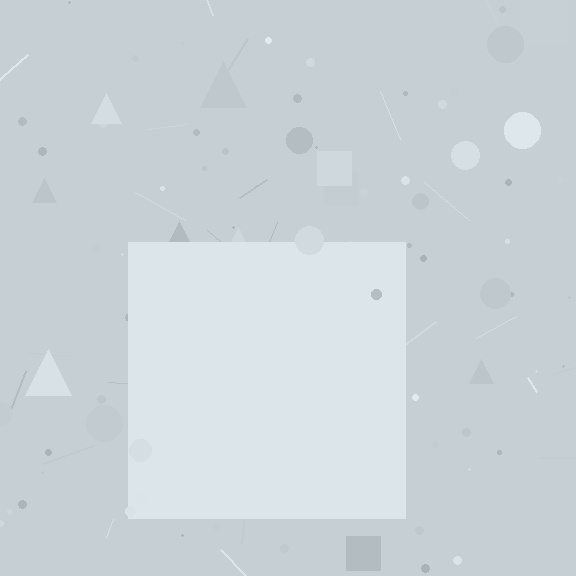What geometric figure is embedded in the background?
A square is embedded in the background.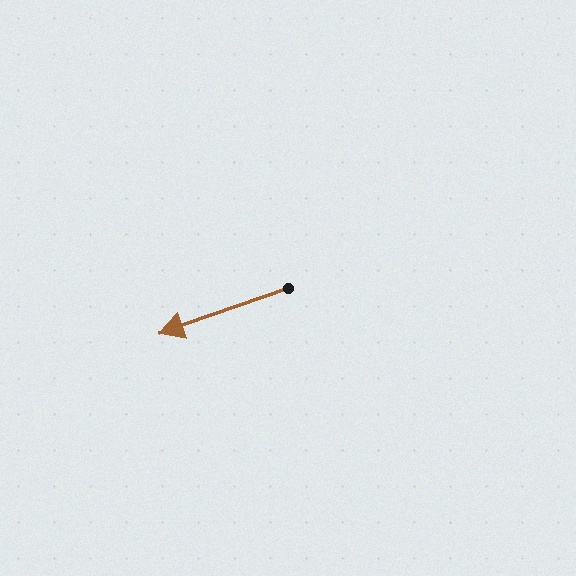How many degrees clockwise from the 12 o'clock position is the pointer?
Approximately 250 degrees.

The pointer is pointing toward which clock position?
Roughly 8 o'clock.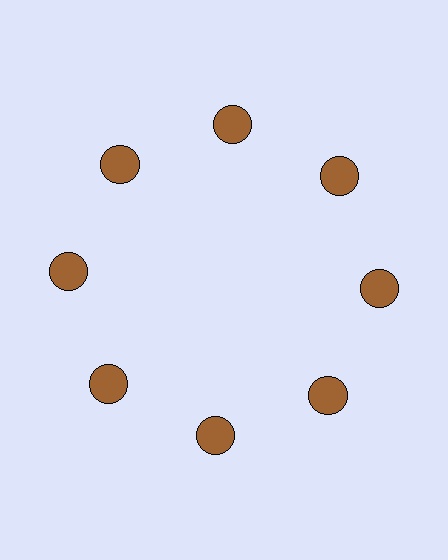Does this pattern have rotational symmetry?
Yes, this pattern has 8-fold rotational symmetry. It looks the same after rotating 45 degrees around the center.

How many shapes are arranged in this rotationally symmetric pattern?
There are 8 shapes, arranged in 8 groups of 1.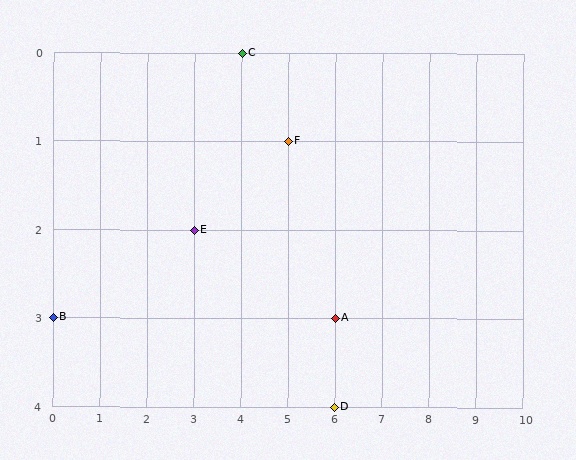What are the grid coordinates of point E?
Point E is at grid coordinates (3, 2).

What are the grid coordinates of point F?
Point F is at grid coordinates (5, 1).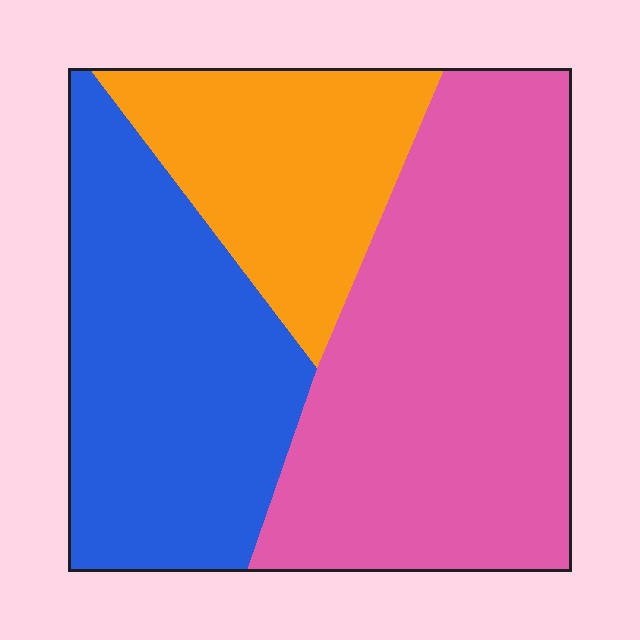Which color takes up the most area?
Pink, at roughly 45%.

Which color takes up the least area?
Orange, at roughly 20%.